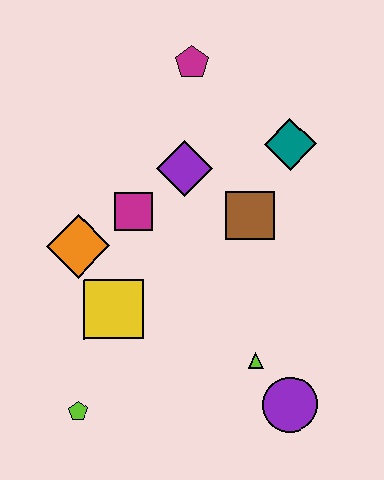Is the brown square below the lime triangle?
No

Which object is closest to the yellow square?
The orange diamond is closest to the yellow square.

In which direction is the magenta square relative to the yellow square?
The magenta square is above the yellow square.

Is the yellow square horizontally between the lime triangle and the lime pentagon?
Yes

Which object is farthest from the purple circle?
The magenta pentagon is farthest from the purple circle.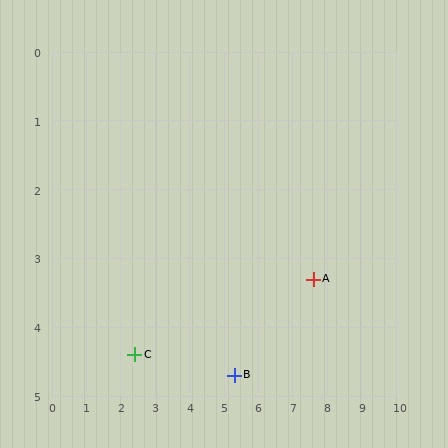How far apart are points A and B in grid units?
Points A and B are about 2.7 grid units apart.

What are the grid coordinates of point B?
Point B is at approximately (5.3, 4.7).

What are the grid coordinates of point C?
Point C is at approximately (2.4, 4.4).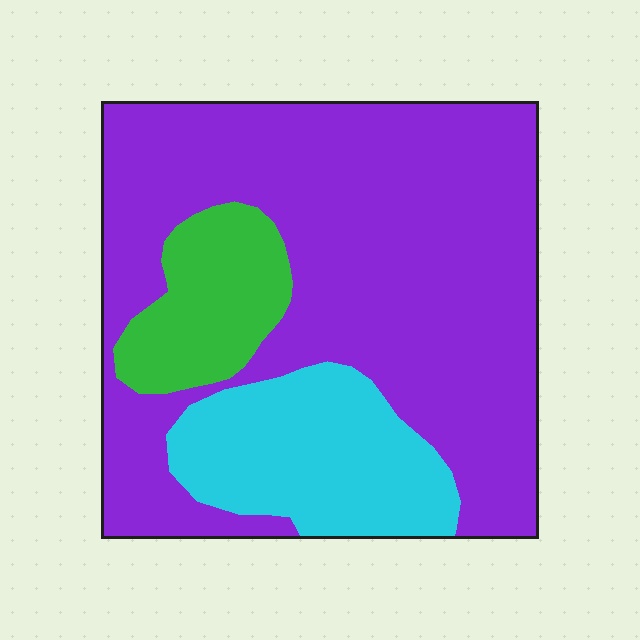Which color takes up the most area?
Purple, at roughly 70%.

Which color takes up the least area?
Green, at roughly 10%.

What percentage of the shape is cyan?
Cyan covers about 20% of the shape.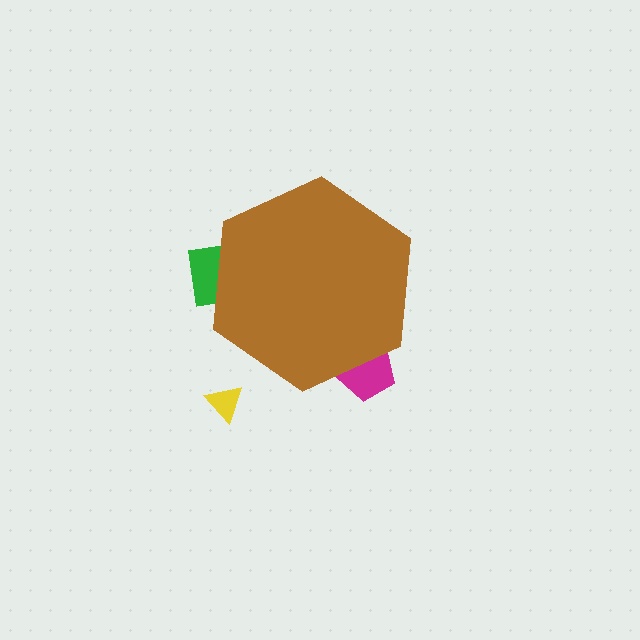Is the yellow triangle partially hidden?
No, the yellow triangle is fully visible.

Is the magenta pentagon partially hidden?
Yes, the magenta pentagon is partially hidden behind the brown hexagon.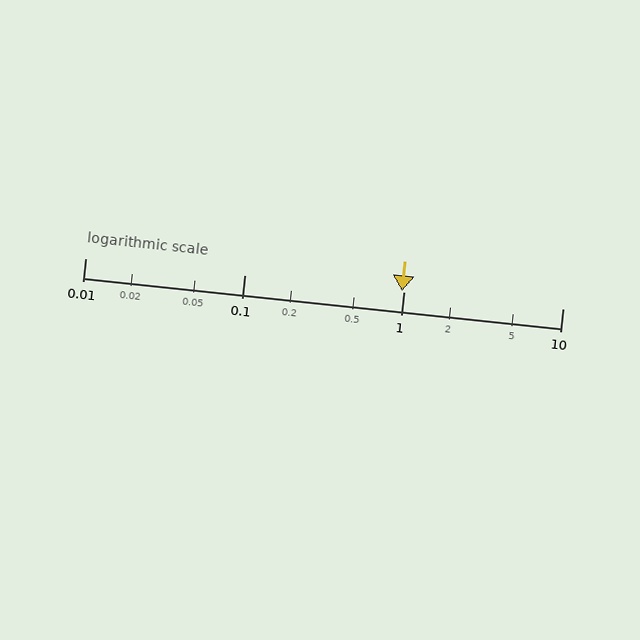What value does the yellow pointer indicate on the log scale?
The pointer indicates approximately 0.98.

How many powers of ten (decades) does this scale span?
The scale spans 3 decades, from 0.01 to 10.